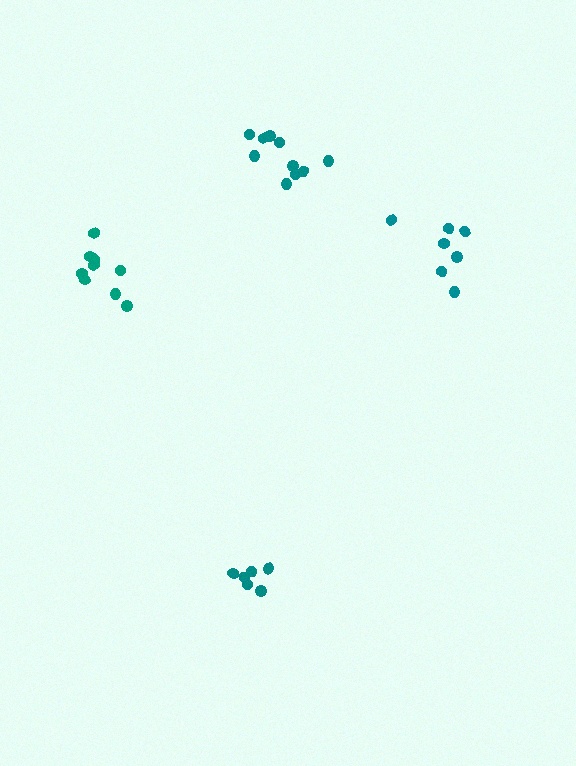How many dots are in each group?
Group 1: 6 dots, Group 2: 7 dots, Group 3: 9 dots, Group 4: 10 dots (32 total).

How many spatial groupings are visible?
There are 4 spatial groupings.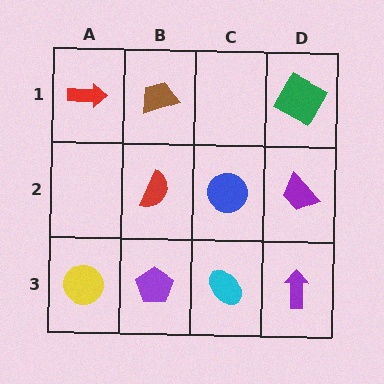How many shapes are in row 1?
3 shapes.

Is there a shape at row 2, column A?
No, that cell is empty.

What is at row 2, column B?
A red semicircle.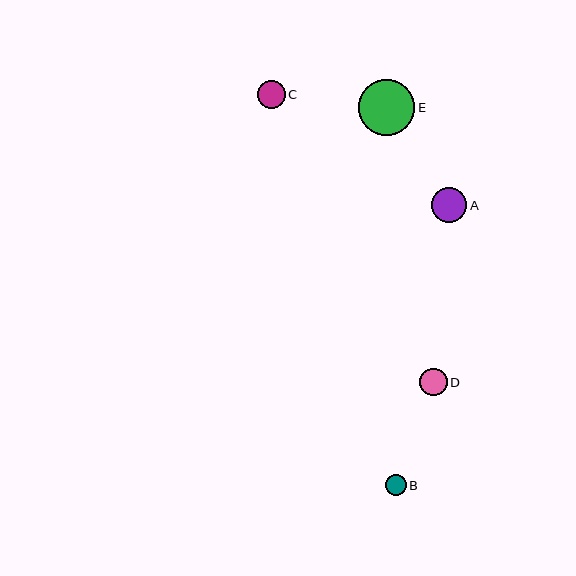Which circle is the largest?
Circle E is the largest with a size of approximately 56 pixels.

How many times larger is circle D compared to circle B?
Circle D is approximately 1.4 times the size of circle B.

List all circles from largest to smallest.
From largest to smallest: E, A, C, D, B.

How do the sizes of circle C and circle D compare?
Circle C and circle D are approximately the same size.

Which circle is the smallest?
Circle B is the smallest with a size of approximately 20 pixels.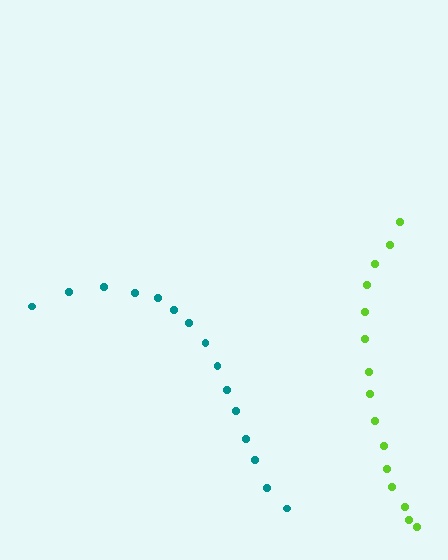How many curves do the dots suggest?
There are 2 distinct paths.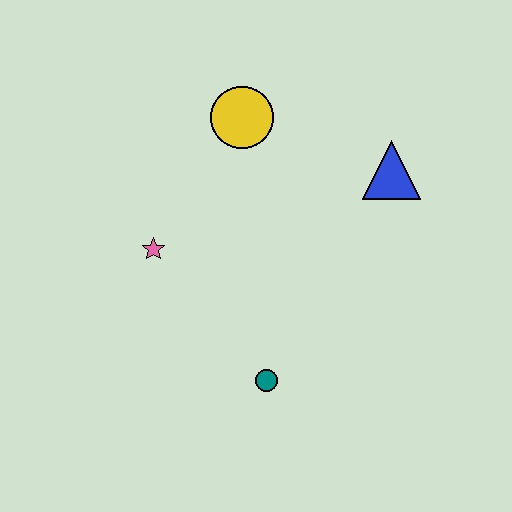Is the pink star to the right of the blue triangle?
No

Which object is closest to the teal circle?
The pink star is closest to the teal circle.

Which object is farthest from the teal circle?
The yellow circle is farthest from the teal circle.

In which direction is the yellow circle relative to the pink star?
The yellow circle is above the pink star.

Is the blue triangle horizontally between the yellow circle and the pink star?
No